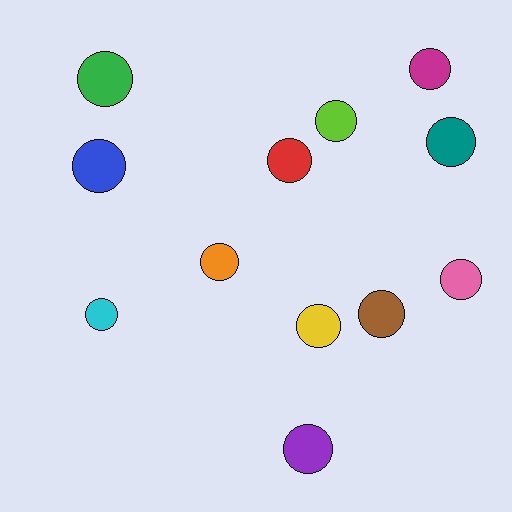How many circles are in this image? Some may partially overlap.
There are 12 circles.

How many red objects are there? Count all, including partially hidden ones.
There is 1 red object.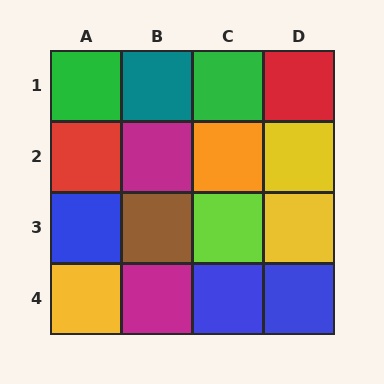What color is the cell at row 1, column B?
Teal.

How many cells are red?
2 cells are red.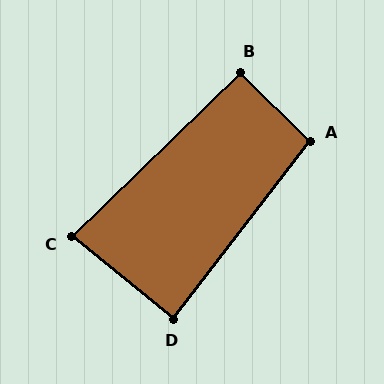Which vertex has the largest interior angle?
A, at approximately 97 degrees.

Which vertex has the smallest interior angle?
C, at approximately 83 degrees.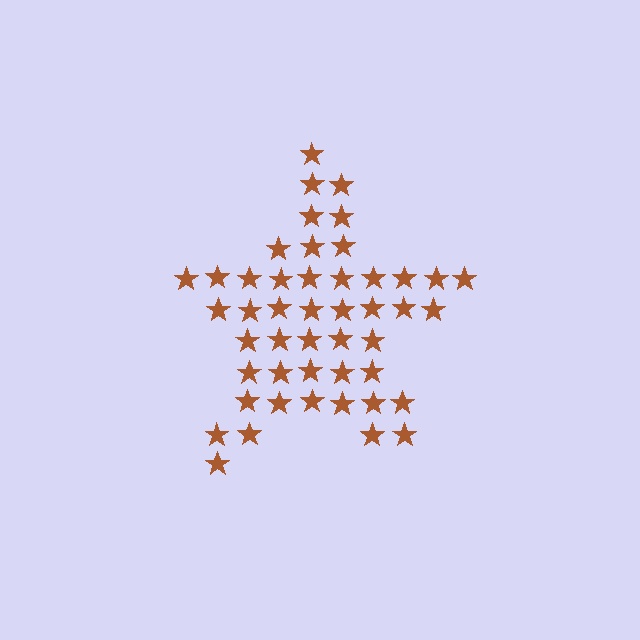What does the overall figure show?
The overall figure shows a star.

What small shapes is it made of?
It is made of small stars.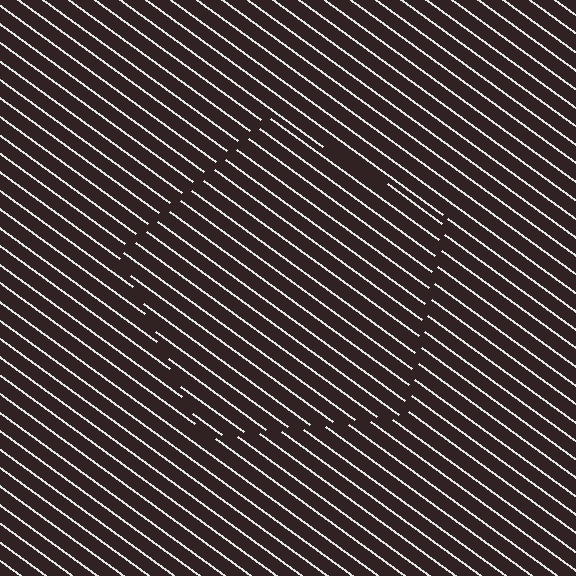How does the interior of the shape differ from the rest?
The interior of the shape contains the same grating, shifted by half a period — the contour is defined by the phase discontinuity where line-ends from the inner and outer gratings abut.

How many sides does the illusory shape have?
5 sides — the line-ends trace a pentagon.